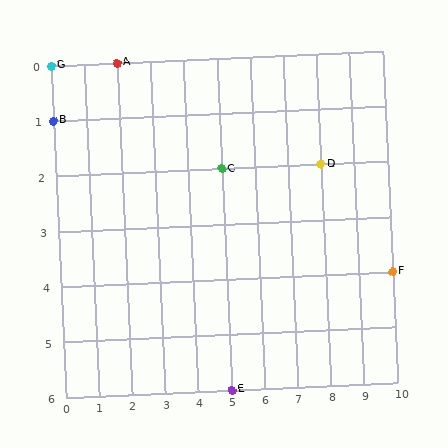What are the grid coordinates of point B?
Point B is at grid coordinates (0, 1).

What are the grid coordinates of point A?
Point A is at grid coordinates (2, 0).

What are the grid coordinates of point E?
Point E is at grid coordinates (5, 6).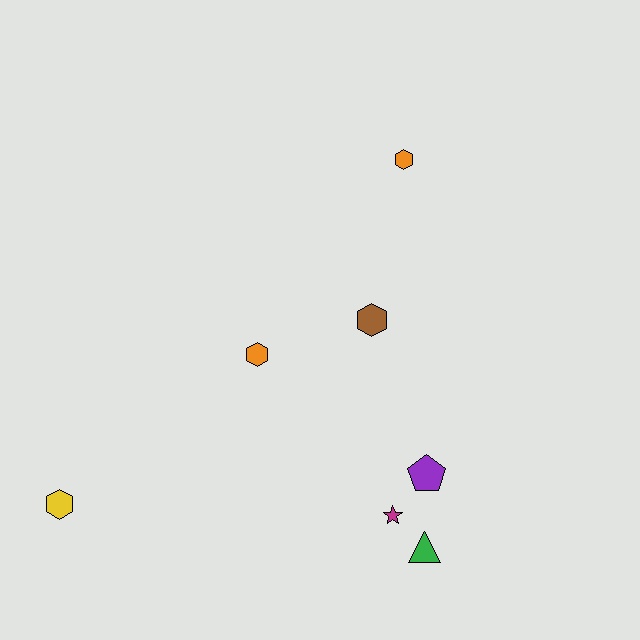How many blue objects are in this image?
There are no blue objects.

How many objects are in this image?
There are 7 objects.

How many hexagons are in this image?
There are 4 hexagons.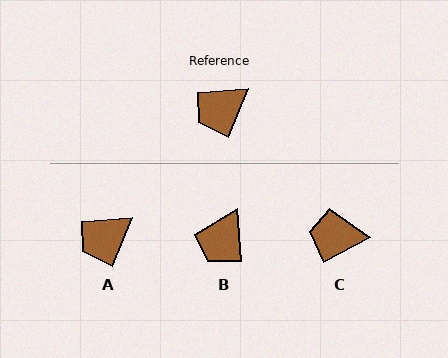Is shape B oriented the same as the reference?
No, it is off by about 25 degrees.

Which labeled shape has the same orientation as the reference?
A.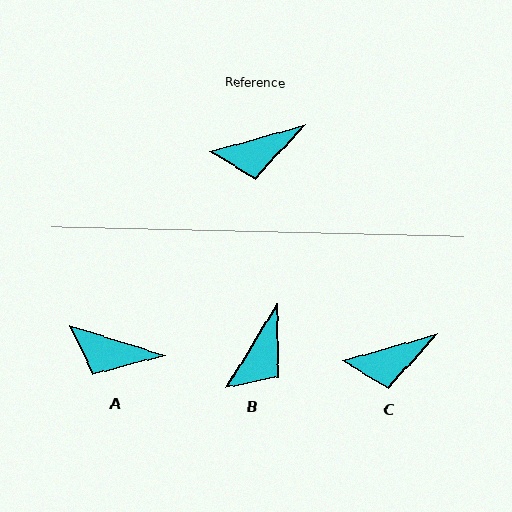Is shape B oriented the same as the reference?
No, it is off by about 43 degrees.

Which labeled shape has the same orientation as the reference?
C.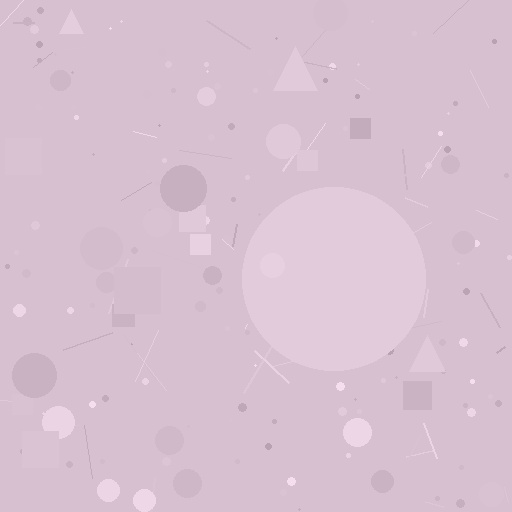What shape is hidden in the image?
A circle is hidden in the image.